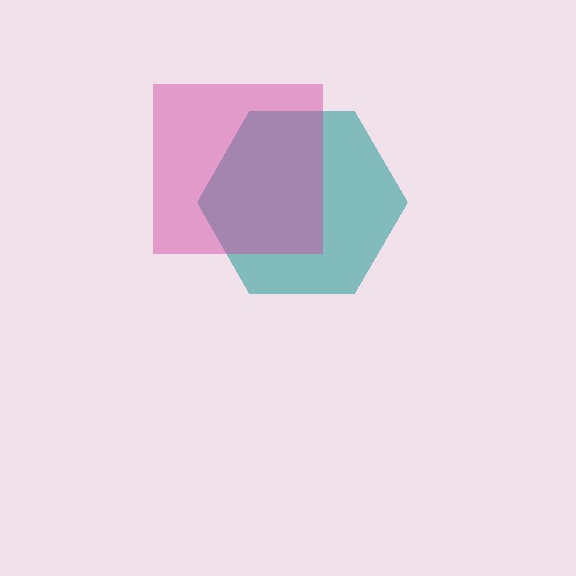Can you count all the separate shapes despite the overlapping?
Yes, there are 2 separate shapes.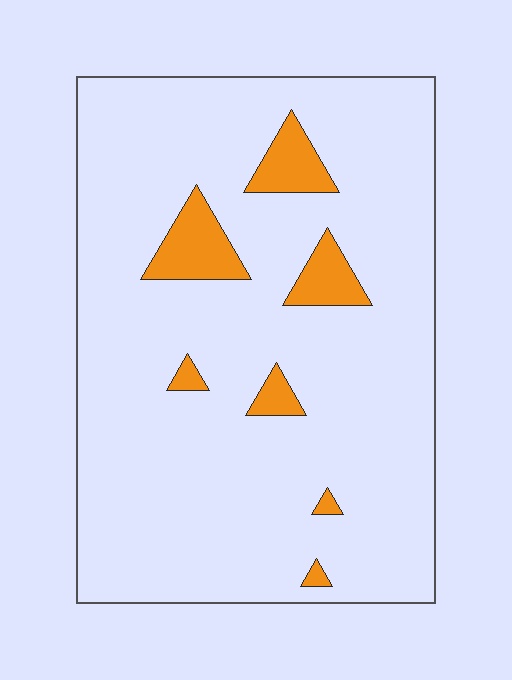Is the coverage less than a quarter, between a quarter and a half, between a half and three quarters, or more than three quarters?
Less than a quarter.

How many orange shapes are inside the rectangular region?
7.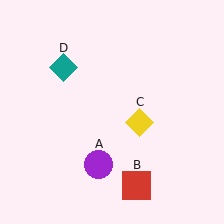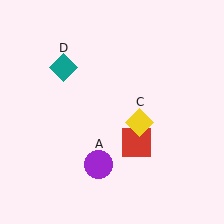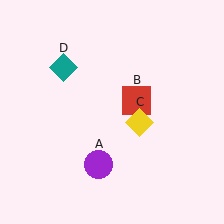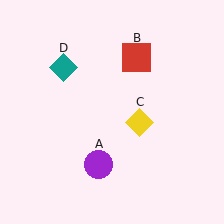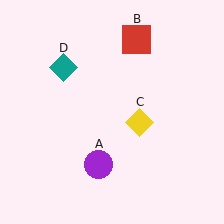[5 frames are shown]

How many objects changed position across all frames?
1 object changed position: red square (object B).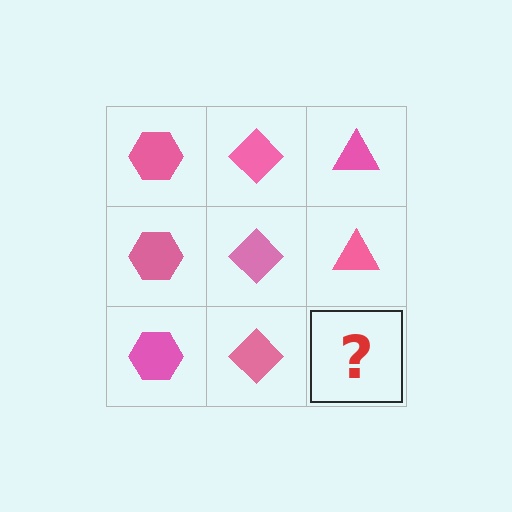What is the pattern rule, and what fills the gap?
The rule is that each column has a consistent shape. The gap should be filled with a pink triangle.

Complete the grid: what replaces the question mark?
The question mark should be replaced with a pink triangle.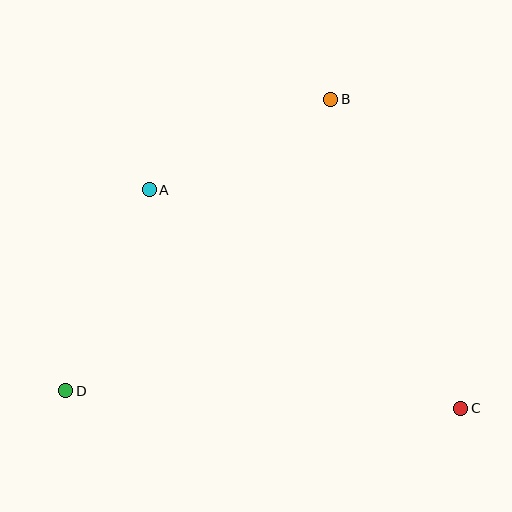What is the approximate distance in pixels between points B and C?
The distance between B and C is approximately 335 pixels.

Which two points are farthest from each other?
Points C and D are farthest from each other.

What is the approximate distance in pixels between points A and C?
The distance between A and C is approximately 380 pixels.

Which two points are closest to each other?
Points A and B are closest to each other.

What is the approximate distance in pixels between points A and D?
The distance between A and D is approximately 218 pixels.